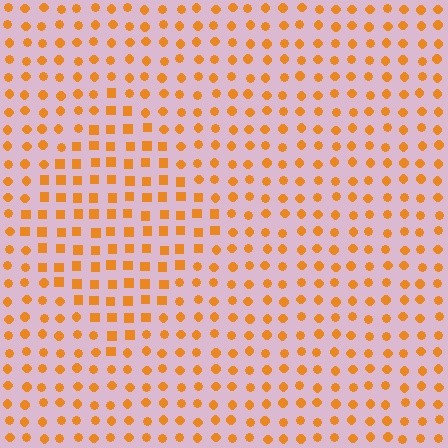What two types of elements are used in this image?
The image uses squares inside the diamond region and circles outside it.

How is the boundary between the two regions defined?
The boundary is defined by a change in element shape: squares inside vs. circles outside. All elements share the same color and spacing.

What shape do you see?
I see a diamond.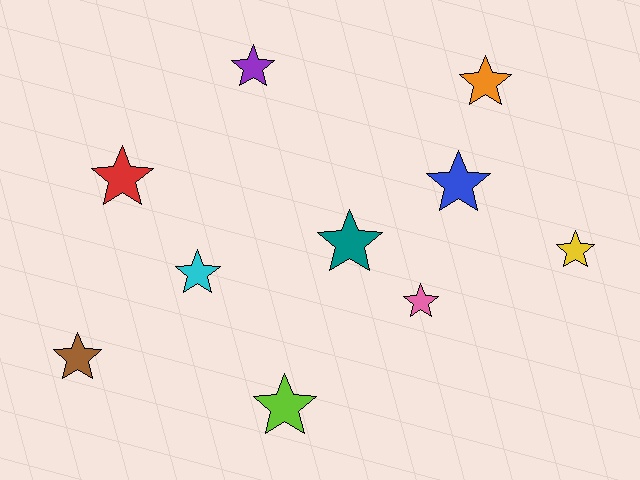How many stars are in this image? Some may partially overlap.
There are 10 stars.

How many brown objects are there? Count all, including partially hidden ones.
There is 1 brown object.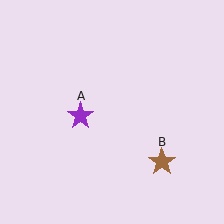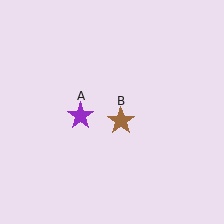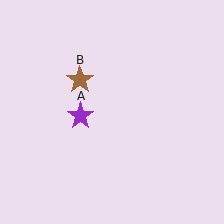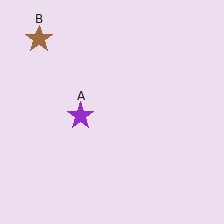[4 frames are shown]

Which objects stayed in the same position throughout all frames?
Purple star (object A) remained stationary.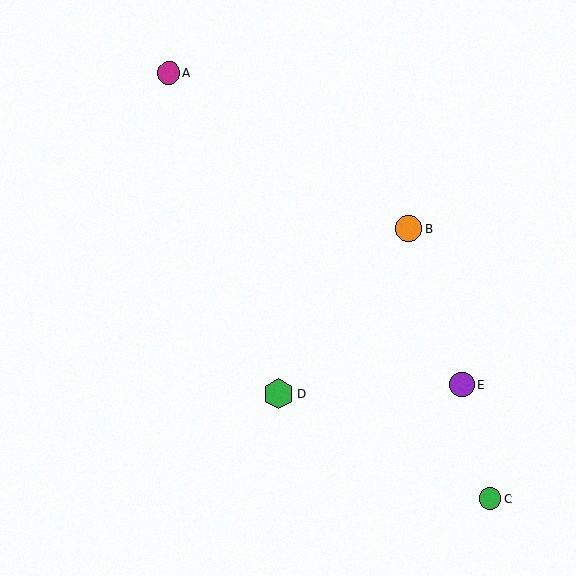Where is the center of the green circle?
The center of the green circle is at (490, 499).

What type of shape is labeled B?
Shape B is an orange circle.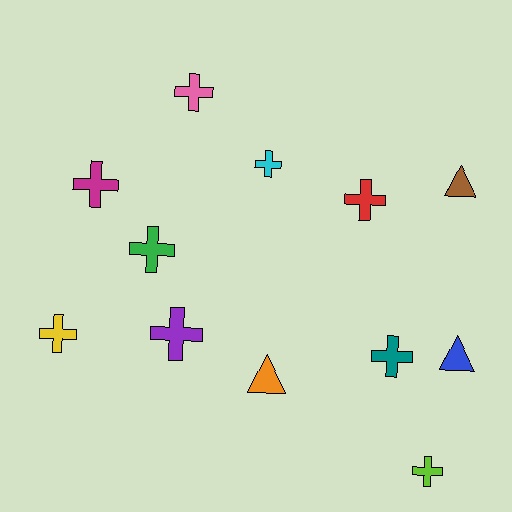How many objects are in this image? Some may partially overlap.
There are 12 objects.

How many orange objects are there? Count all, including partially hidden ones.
There is 1 orange object.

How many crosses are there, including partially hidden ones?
There are 9 crosses.